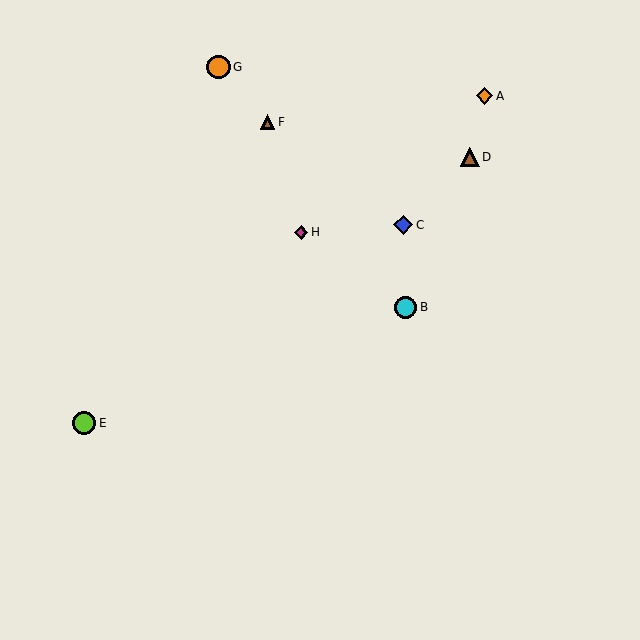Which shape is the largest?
The orange circle (labeled G) is the largest.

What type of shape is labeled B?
Shape B is a cyan circle.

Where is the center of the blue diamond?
The center of the blue diamond is at (403, 225).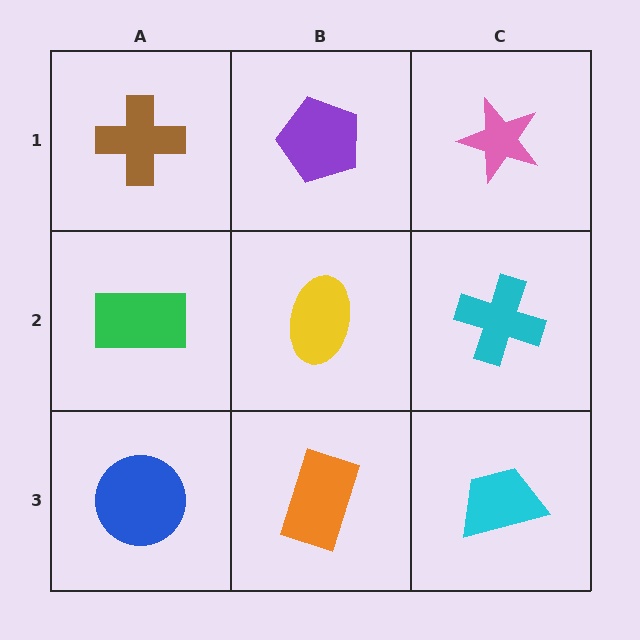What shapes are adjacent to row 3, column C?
A cyan cross (row 2, column C), an orange rectangle (row 3, column B).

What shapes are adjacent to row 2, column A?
A brown cross (row 1, column A), a blue circle (row 3, column A), a yellow ellipse (row 2, column B).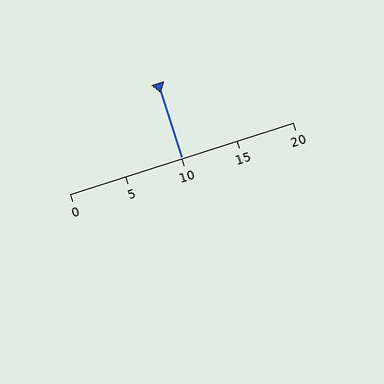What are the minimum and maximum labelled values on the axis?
The axis runs from 0 to 20.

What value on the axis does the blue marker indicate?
The marker indicates approximately 10.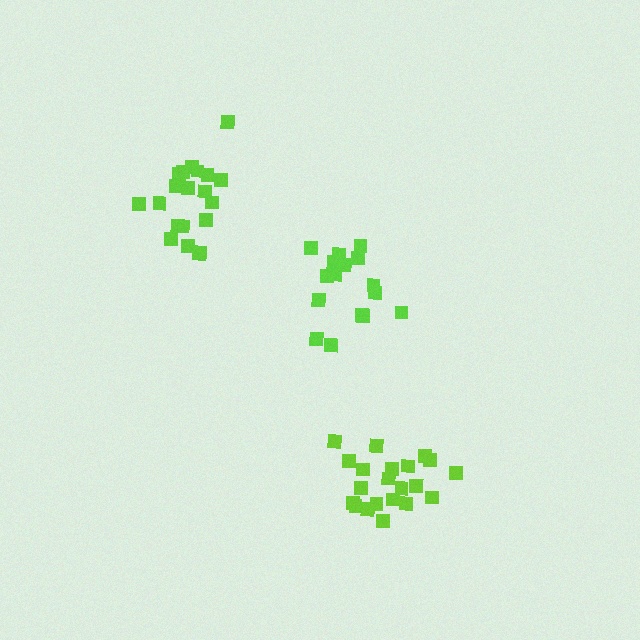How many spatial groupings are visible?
There are 3 spatial groupings.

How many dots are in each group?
Group 1: 16 dots, Group 2: 20 dots, Group 3: 21 dots (57 total).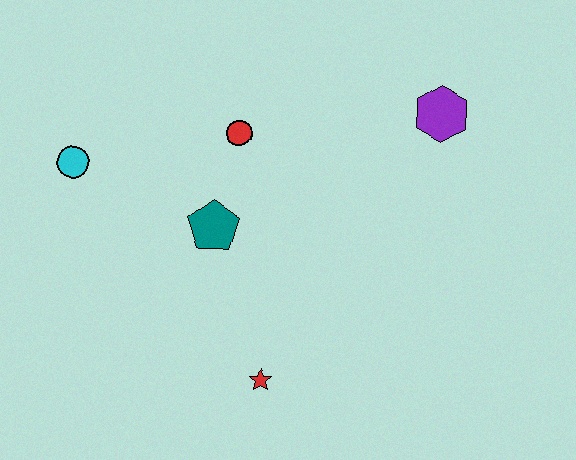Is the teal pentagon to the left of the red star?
Yes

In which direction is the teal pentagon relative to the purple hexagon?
The teal pentagon is to the left of the purple hexagon.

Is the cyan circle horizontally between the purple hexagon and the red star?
No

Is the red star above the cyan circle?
No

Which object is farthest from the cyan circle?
The purple hexagon is farthest from the cyan circle.